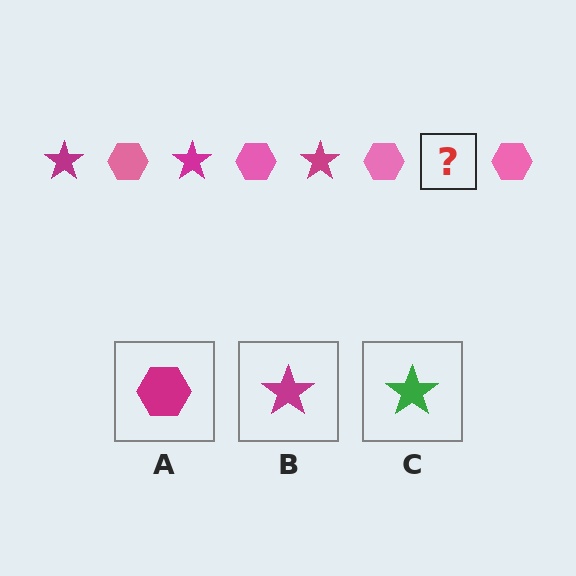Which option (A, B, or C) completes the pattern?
B.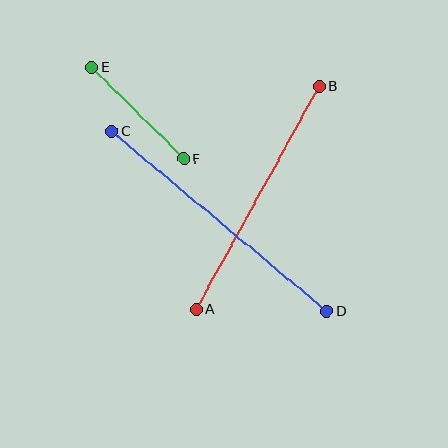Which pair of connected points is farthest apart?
Points C and D are farthest apart.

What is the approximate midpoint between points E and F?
The midpoint is at approximately (138, 113) pixels.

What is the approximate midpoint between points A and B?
The midpoint is at approximately (258, 198) pixels.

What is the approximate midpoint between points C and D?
The midpoint is at approximately (219, 222) pixels.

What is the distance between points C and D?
The distance is approximately 281 pixels.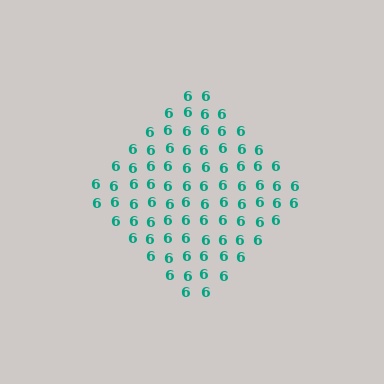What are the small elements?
The small elements are digit 6's.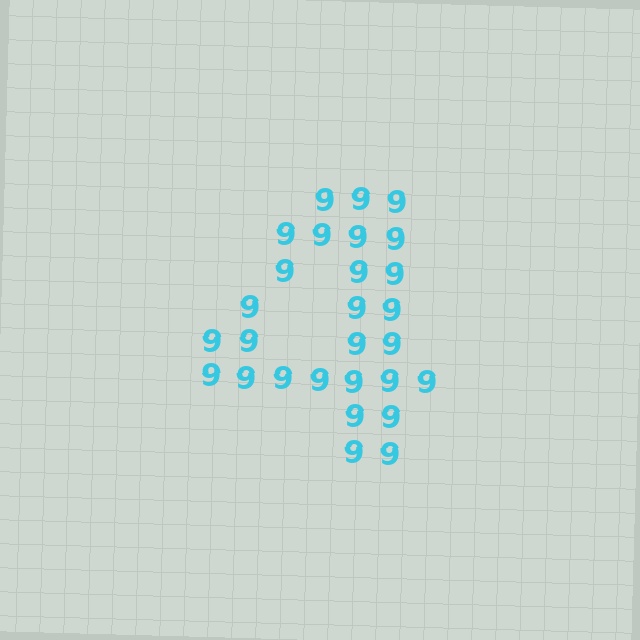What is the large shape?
The large shape is the digit 4.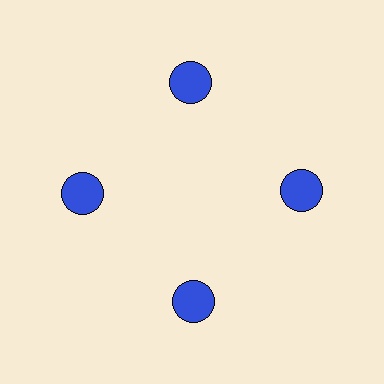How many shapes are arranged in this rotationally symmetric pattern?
There are 4 shapes, arranged in 4 groups of 1.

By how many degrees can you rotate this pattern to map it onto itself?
The pattern maps onto itself every 90 degrees of rotation.